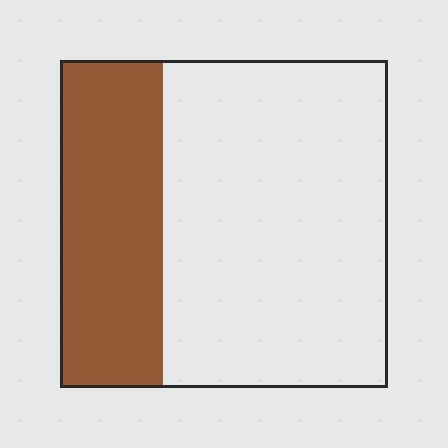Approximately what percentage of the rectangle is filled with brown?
Approximately 30%.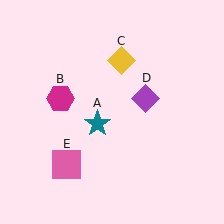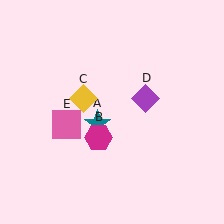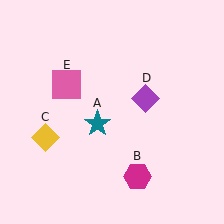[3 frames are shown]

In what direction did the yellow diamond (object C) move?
The yellow diamond (object C) moved down and to the left.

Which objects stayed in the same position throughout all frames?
Teal star (object A) and purple diamond (object D) remained stationary.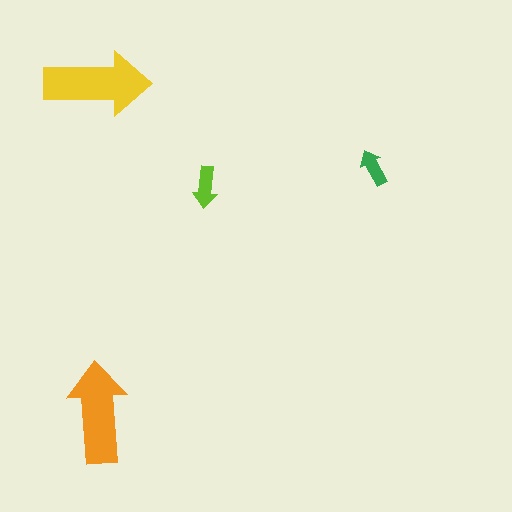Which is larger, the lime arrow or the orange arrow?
The orange one.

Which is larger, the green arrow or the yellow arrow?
The yellow one.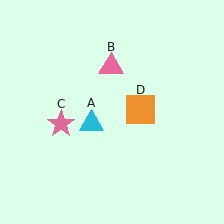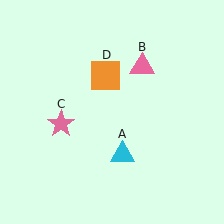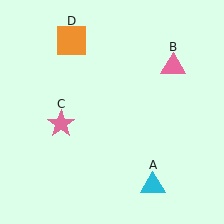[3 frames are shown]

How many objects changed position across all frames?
3 objects changed position: cyan triangle (object A), pink triangle (object B), orange square (object D).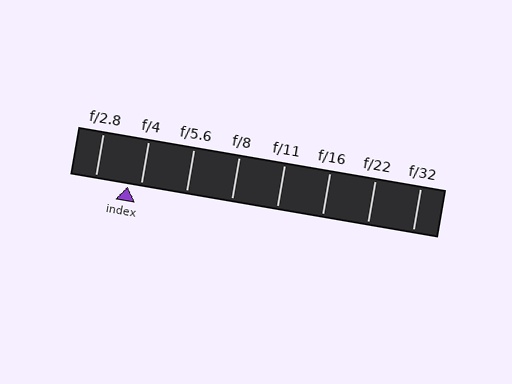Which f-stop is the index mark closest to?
The index mark is closest to f/4.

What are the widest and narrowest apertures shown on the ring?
The widest aperture shown is f/2.8 and the narrowest is f/32.